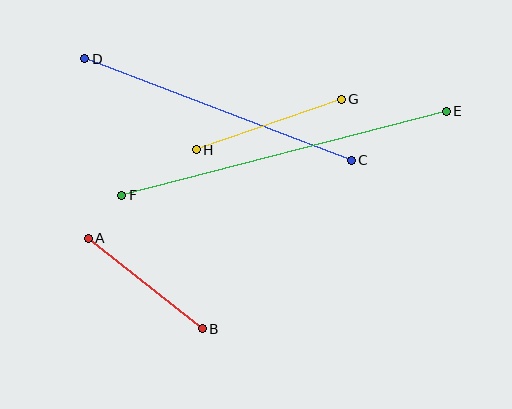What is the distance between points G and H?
The distance is approximately 154 pixels.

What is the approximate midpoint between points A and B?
The midpoint is at approximately (145, 283) pixels.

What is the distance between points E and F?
The distance is approximately 335 pixels.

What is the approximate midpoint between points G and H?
The midpoint is at approximately (269, 125) pixels.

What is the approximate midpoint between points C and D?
The midpoint is at approximately (218, 109) pixels.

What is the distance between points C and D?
The distance is approximately 285 pixels.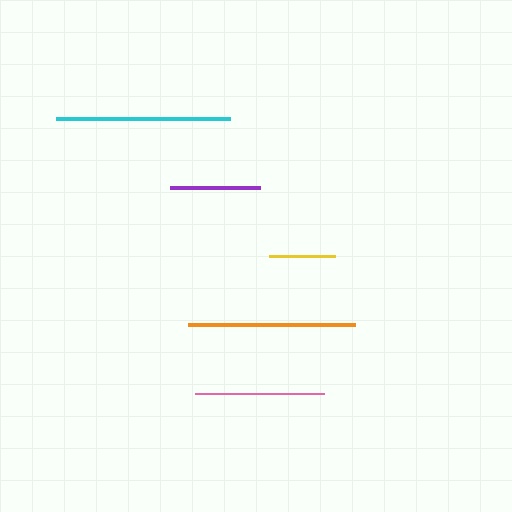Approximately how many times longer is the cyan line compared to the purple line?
The cyan line is approximately 1.9 times the length of the purple line.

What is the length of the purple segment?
The purple segment is approximately 91 pixels long.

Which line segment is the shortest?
The yellow line is the shortest at approximately 66 pixels.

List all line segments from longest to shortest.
From longest to shortest: cyan, orange, pink, purple, yellow.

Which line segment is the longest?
The cyan line is the longest at approximately 174 pixels.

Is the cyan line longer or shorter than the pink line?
The cyan line is longer than the pink line.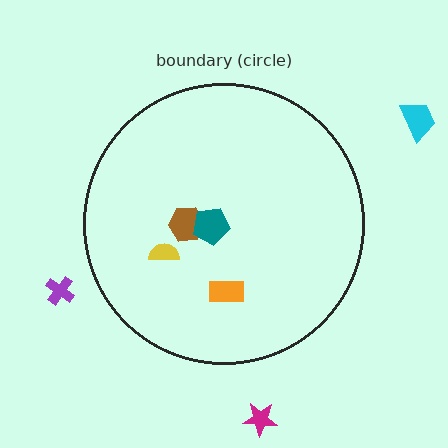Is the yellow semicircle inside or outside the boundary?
Inside.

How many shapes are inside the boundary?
4 inside, 3 outside.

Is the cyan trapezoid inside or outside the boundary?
Outside.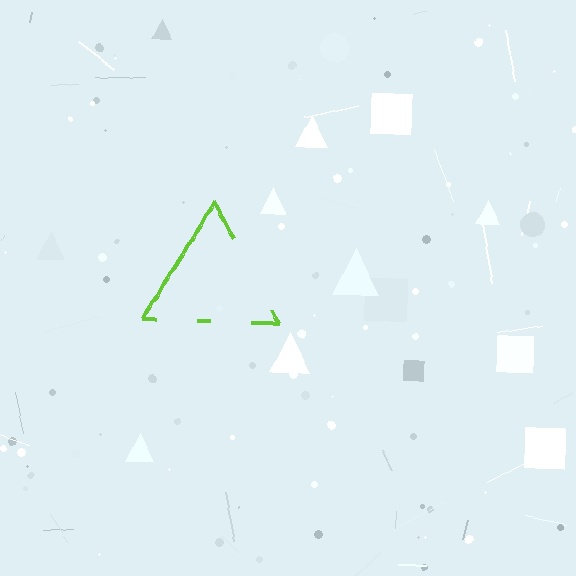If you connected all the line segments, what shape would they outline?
They would outline a triangle.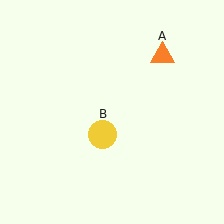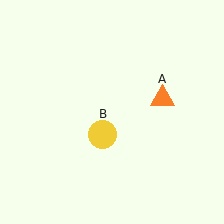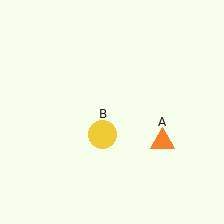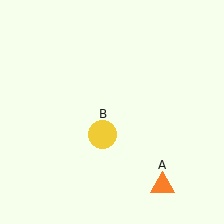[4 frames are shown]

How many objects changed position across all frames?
1 object changed position: orange triangle (object A).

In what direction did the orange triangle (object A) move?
The orange triangle (object A) moved down.